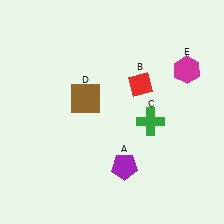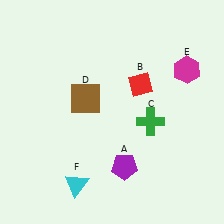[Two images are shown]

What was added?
A cyan triangle (F) was added in Image 2.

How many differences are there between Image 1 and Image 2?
There is 1 difference between the two images.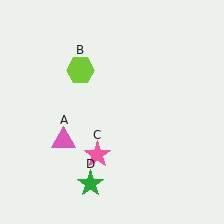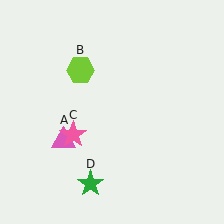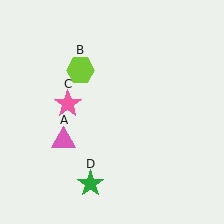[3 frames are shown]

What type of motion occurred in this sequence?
The pink star (object C) rotated clockwise around the center of the scene.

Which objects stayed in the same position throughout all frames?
Pink triangle (object A) and lime hexagon (object B) and green star (object D) remained stationary.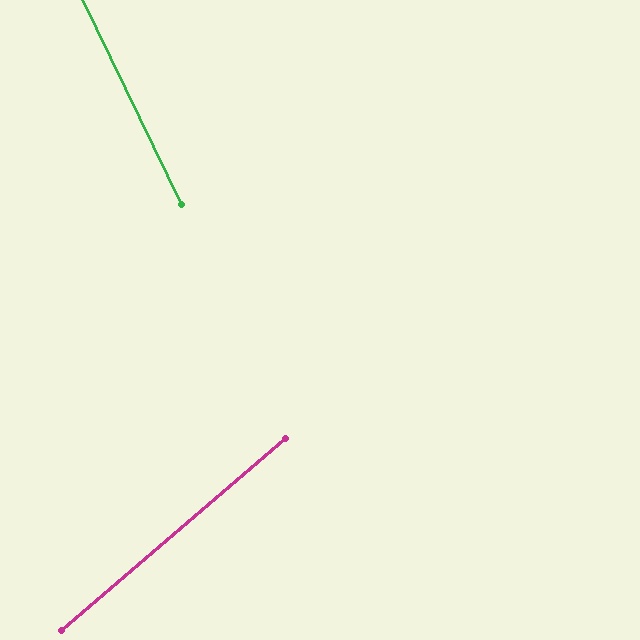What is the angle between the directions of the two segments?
Approximately 75 degrees.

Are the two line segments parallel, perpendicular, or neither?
Neither parallel nor perpendicular — they differ by about 75°.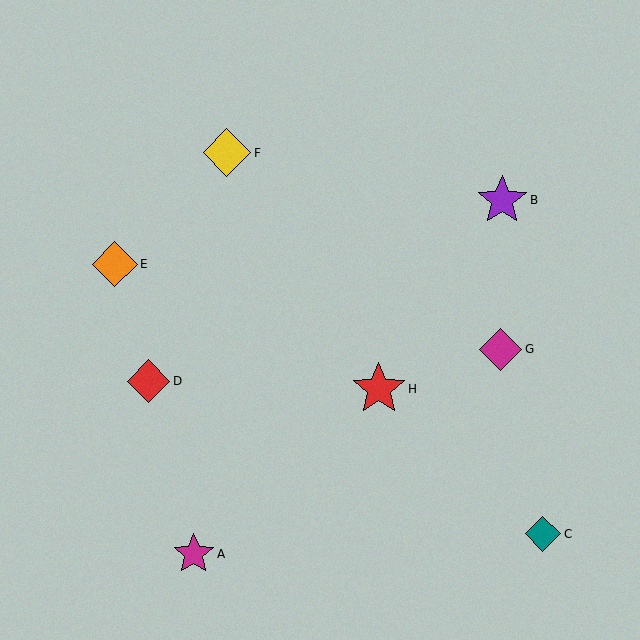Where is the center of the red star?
The center of the red star is at (379, 389).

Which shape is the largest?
The red star (labeled H) is the largest.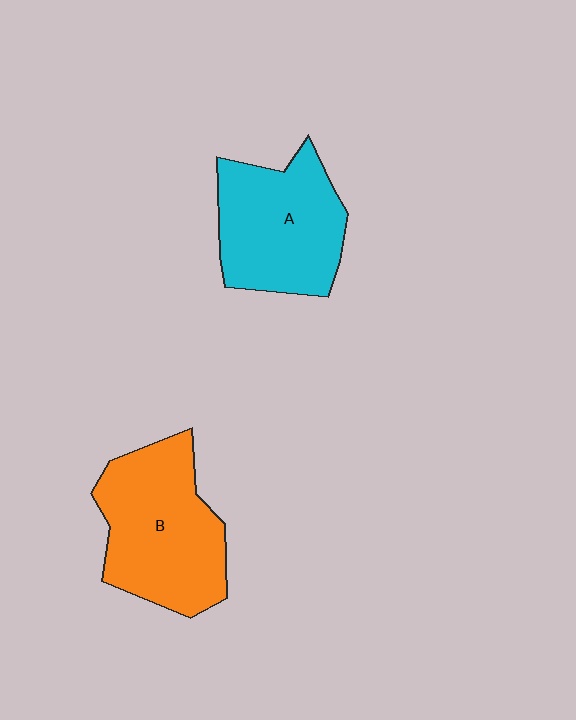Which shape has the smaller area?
Shape A (cyan).